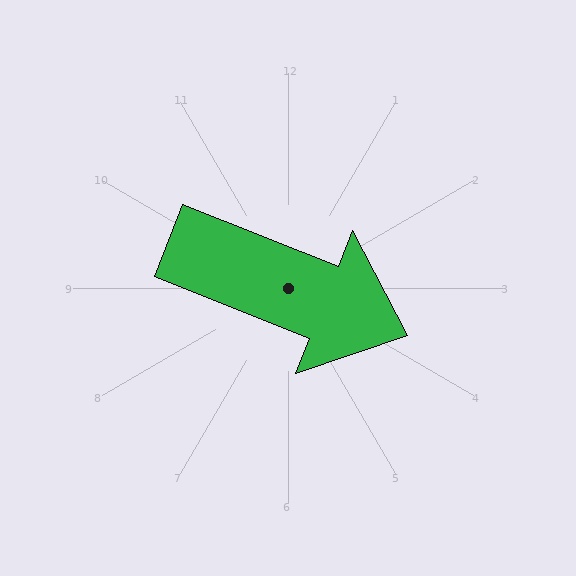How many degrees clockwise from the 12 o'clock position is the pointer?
Approximately 112 degrees.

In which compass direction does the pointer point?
East.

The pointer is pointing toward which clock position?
Roughly 4 o'clock.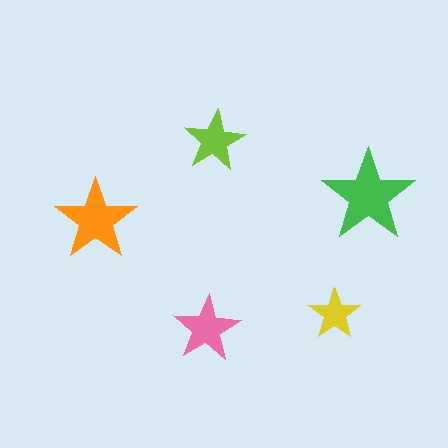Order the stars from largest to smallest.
the green one, the orange one, the pink one, the lime one, the yellow one.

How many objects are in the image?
There are 5 objects in the image.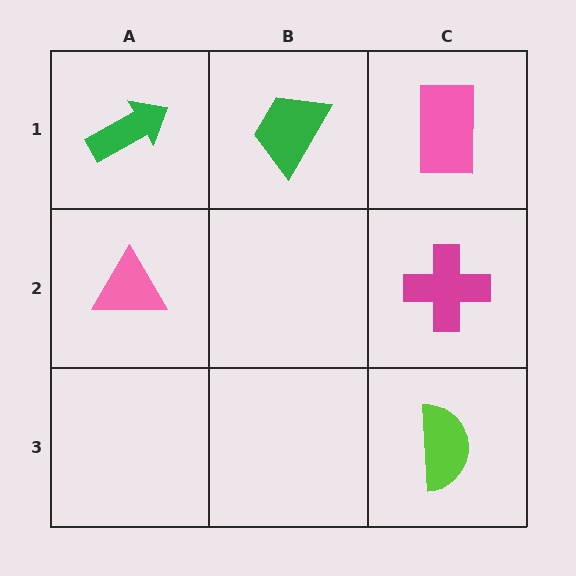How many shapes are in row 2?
2 shapes.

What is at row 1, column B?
A green trapezoid.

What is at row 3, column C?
A lime semicircle.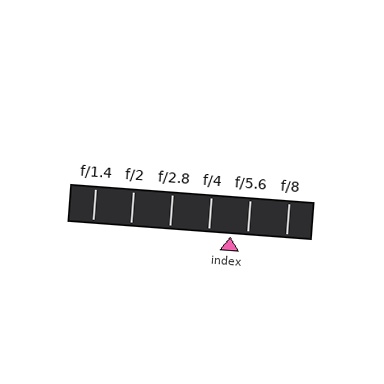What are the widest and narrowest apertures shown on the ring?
The widest aperture shown is f/1.4 and the narrowest is f/8.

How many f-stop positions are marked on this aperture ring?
There are 6 f-stop positions marked.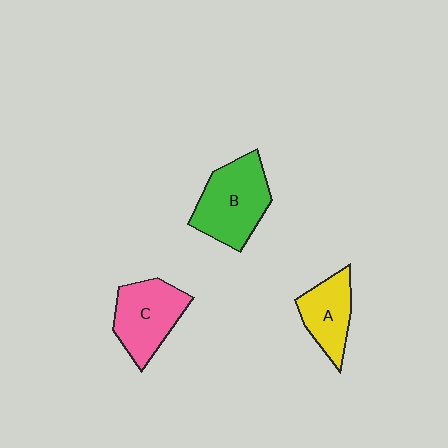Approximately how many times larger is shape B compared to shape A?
Approximately 1.5 times.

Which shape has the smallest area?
Shape A (yellow).